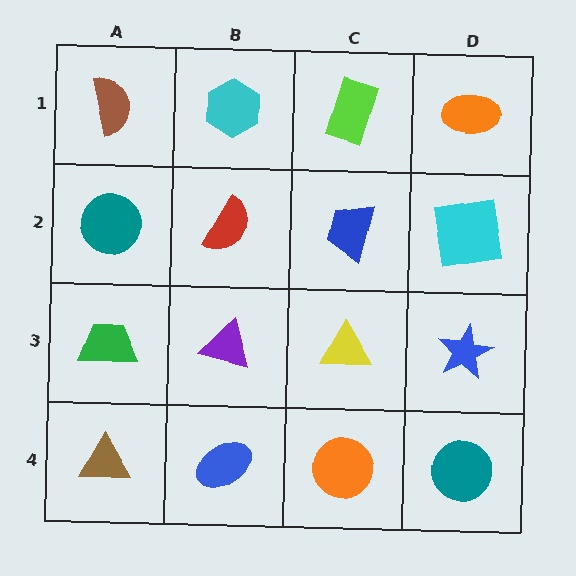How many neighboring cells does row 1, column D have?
2.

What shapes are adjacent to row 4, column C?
A yellow triangle (row 3, column C), a blue ellipse (row 4, column B), a teal circle (row 4, column D).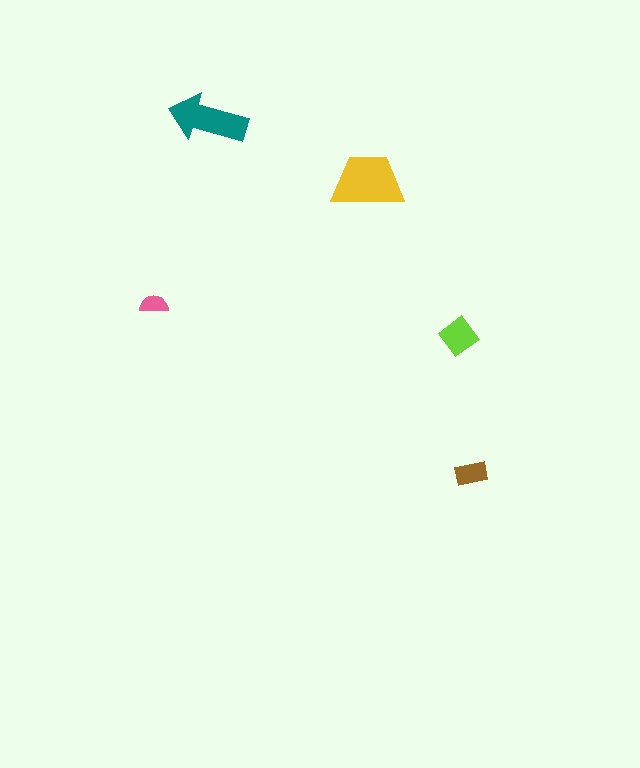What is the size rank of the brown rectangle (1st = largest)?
4th.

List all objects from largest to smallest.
The yellow trapezoid, the teal arrow, the lime diamond, the brown rectangle, the pink semicircle.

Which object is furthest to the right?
The brown rectangle is rightmost.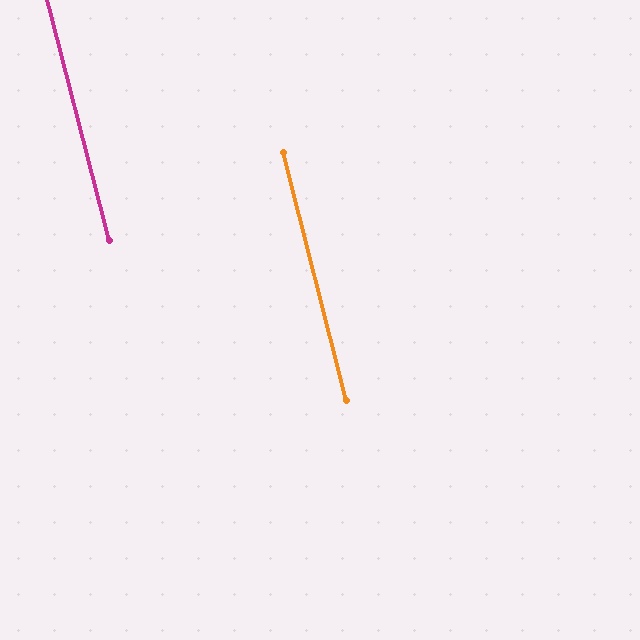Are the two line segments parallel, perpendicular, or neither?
Parallel — their directions differ by only 0.2°.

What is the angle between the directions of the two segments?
Approximately 0 degrees.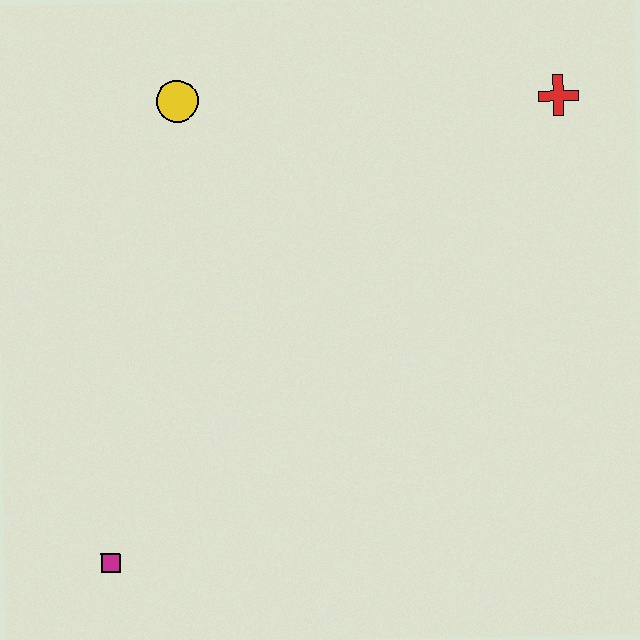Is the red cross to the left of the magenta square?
No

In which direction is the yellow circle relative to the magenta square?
The yellow circle is above the magenta square.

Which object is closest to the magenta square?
The yellow circle is closest to the magenta square.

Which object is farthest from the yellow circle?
The magenta square is farthest from the yellow circle.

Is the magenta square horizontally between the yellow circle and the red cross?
No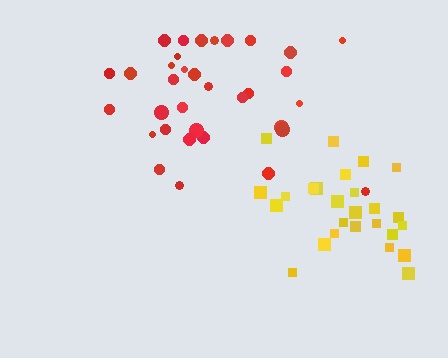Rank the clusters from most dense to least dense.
yellow, red.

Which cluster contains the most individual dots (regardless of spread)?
Red (35).